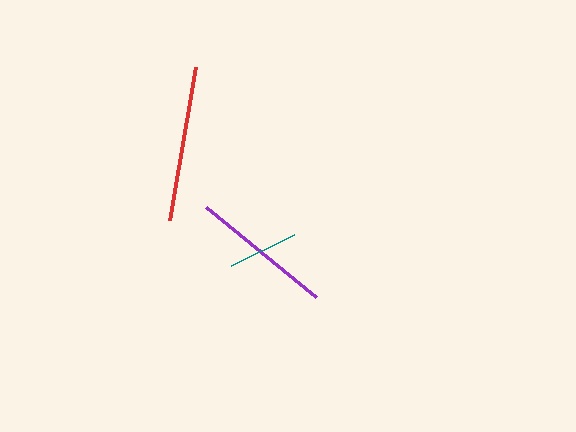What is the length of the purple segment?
The purple segment is approximately 142 pixels long.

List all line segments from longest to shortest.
From longest to shortest: red, purple, teal.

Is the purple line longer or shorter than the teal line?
The purple line is longer than the teal line.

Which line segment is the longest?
The red line is the longest at approximately 156 pixels.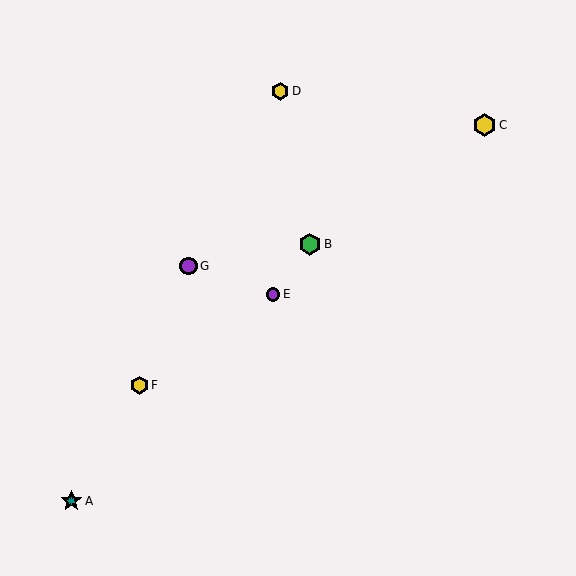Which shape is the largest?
The yellow hexagon (labeled C) is the largest.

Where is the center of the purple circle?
The center of the purple circle is at (188, 266).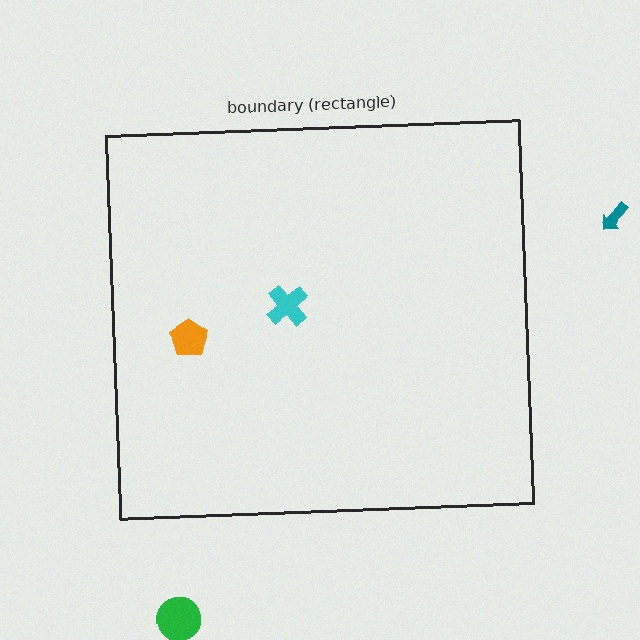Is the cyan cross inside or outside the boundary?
Inside.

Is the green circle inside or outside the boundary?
Outside.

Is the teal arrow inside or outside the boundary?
Outside.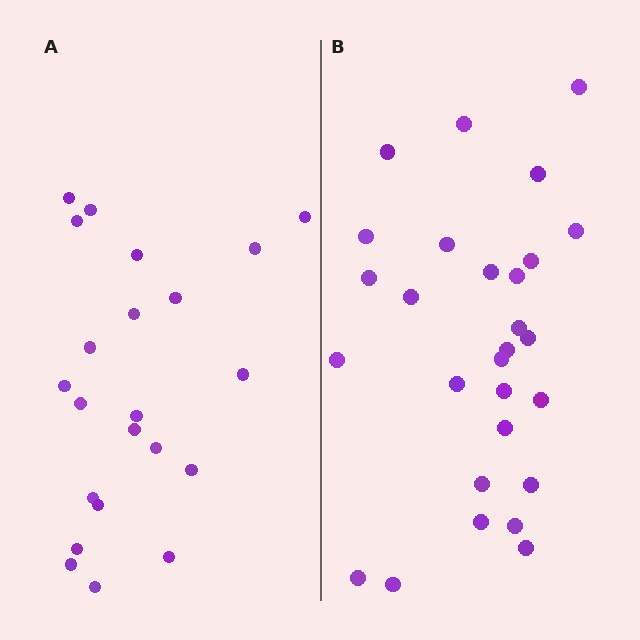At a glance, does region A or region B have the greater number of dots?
Region B (the right region) has more dots.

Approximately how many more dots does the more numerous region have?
Region B has about 6 more dots than region A.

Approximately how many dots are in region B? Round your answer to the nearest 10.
About 30 dots. (The exact count is 28, which rounds to 30.)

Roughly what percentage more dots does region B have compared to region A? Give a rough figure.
About 25% more.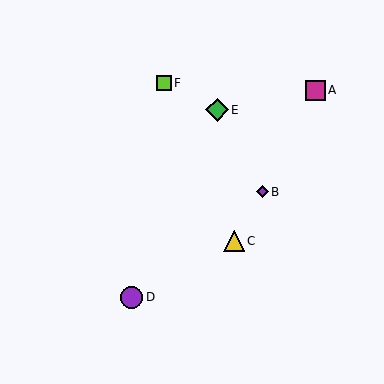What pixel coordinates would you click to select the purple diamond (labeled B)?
Click at (262, 192) to select the purple diamond B.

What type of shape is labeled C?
Shape C is a yellow triangle.